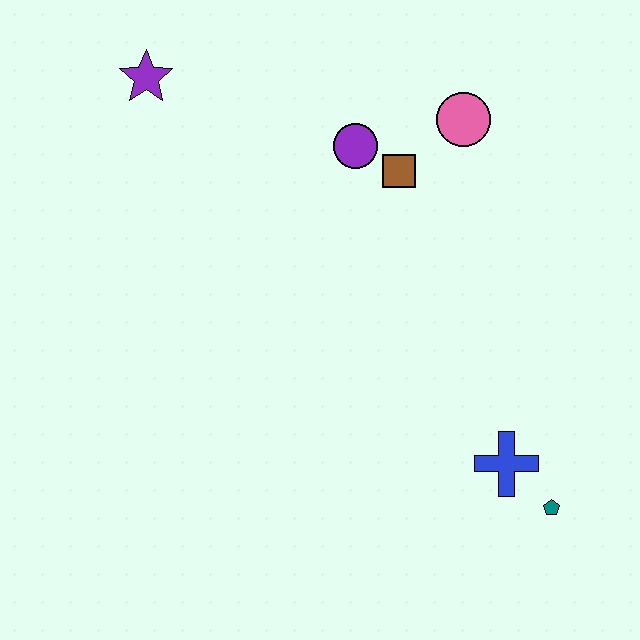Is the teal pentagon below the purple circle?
Yes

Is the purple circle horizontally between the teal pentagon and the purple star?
Yes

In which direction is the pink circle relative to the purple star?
The pink circle is to the right of the purple star.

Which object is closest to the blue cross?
The teal pentagon is closest to the blue cross.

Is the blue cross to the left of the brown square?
No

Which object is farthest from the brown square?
The teal pentagon is farthest from the brown square.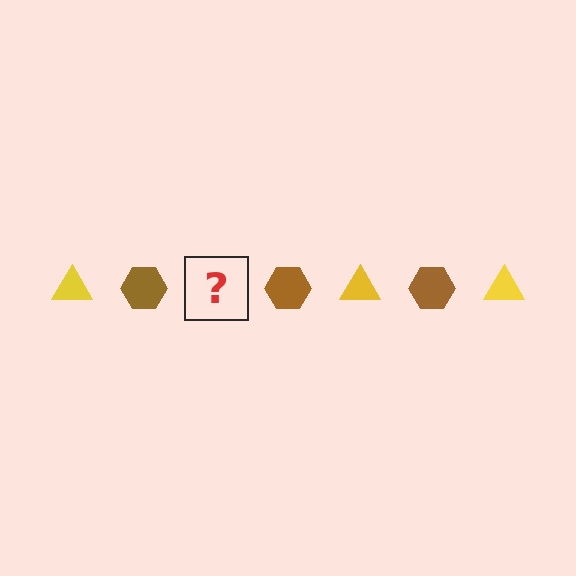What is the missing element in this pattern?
The missing element is a yellow triangle.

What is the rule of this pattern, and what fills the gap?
The rule is that the pattern alternates between yellow triangle and brown hexagon. The gap should be filled with a yellow triangle.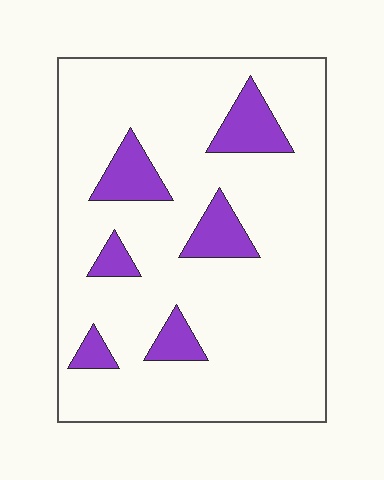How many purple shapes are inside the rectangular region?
6.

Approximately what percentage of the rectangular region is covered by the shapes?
Approximately 15%.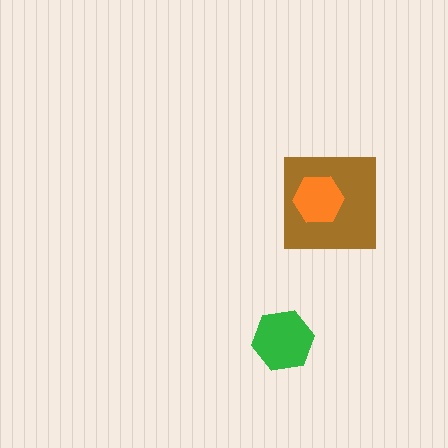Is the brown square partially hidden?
Yes, it is partially covered by another shape.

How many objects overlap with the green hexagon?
0 objects overlap with the green hexagon.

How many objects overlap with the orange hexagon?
1 object overlaps with the orange hexagon.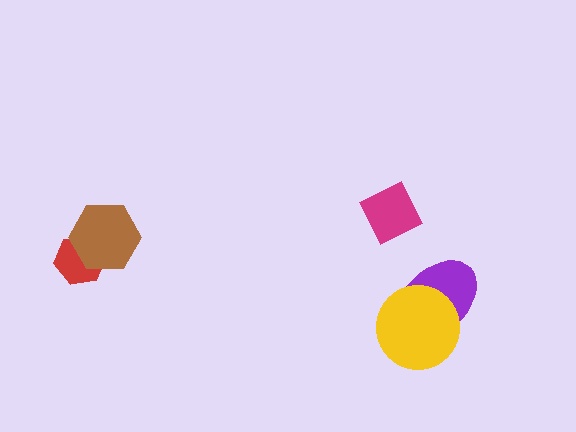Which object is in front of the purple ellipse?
The yellow circle is in front of the purple ellipse.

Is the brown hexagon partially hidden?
No, no other shape covers it.